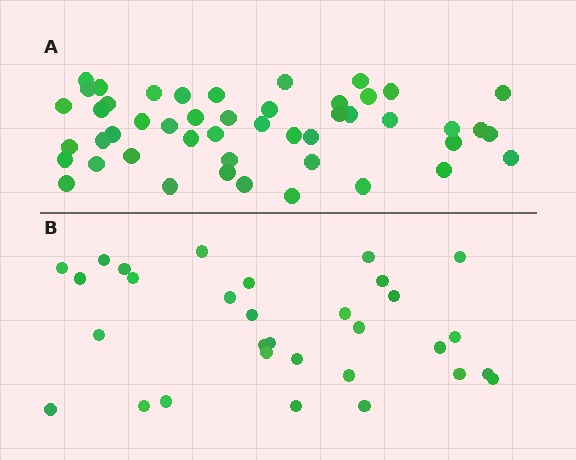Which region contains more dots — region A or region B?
Region A (the top region) has more dots.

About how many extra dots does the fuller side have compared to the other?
Region A has approximately 15 more dots than region B.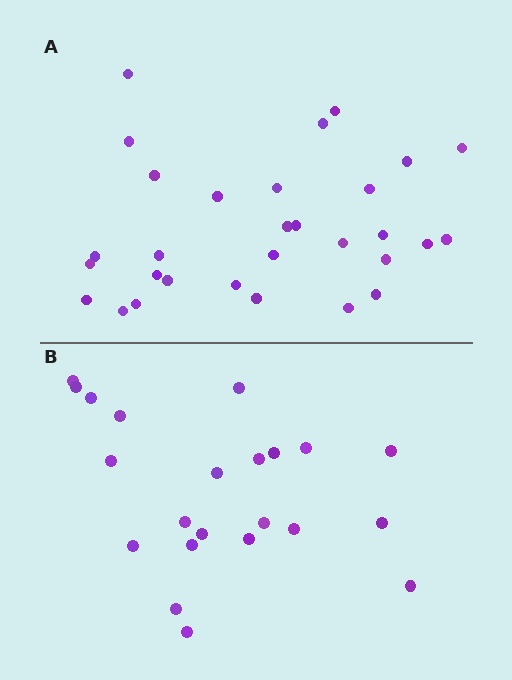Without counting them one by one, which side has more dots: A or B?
Region A (the top region) has more dots.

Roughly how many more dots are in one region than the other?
Region A has roughly 8 or so more dots than region B.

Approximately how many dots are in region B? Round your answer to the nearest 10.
About 20 dots. (The exact count is 22, which rounds to 20.)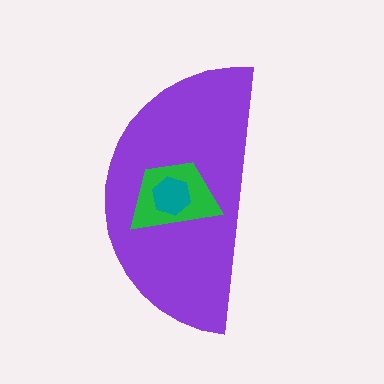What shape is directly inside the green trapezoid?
The teal hexagon.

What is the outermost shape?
The purple semicircle.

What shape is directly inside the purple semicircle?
The green trapezoid.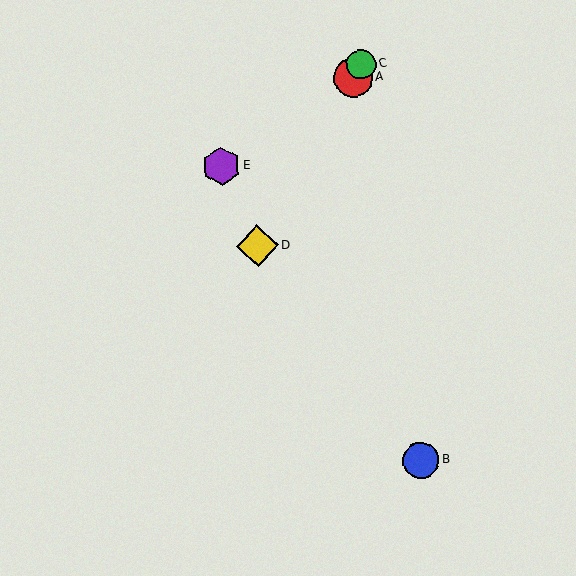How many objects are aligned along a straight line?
3 objects (A, C, D) are aligned along a straight line.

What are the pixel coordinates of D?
Object D is at (257, 246).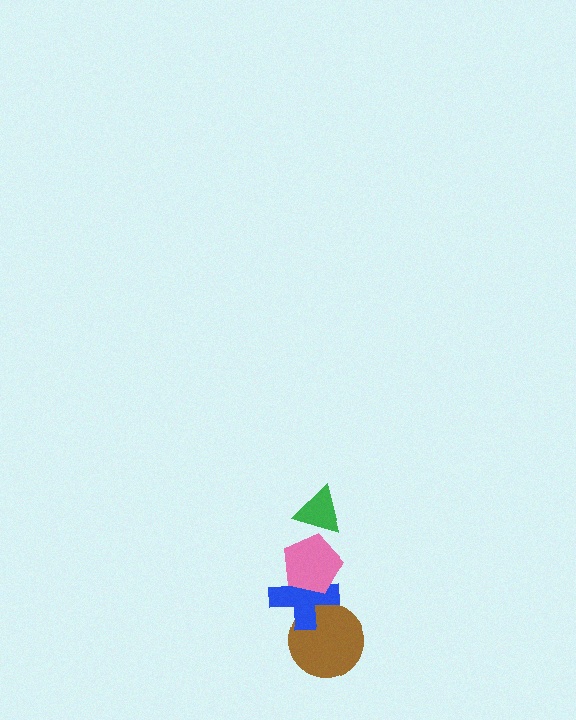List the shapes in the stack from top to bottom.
From top to bottom: the green triangle, the pink pentagon, the blue cross, the brown circle.